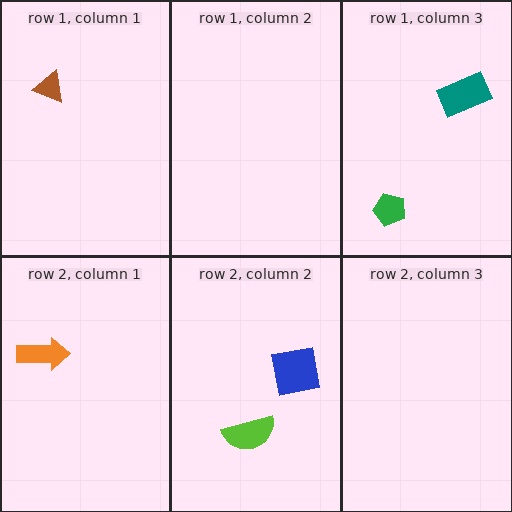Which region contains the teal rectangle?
The row 1, column 3 region.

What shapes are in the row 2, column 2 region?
The lime semicircle, the blue square.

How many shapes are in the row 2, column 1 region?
1.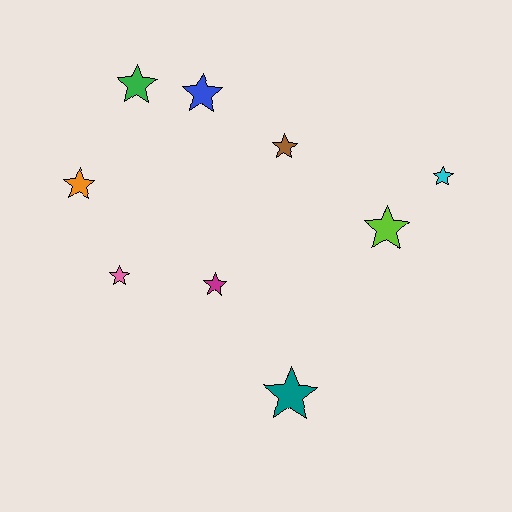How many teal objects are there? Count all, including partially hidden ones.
There is 1 teal object.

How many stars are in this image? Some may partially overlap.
There are 9 stars.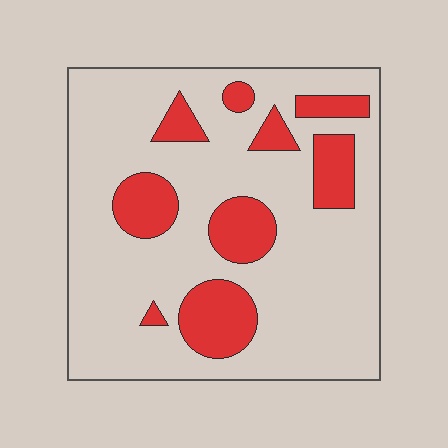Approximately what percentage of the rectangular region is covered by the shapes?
Approximately 20%.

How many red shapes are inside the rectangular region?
9.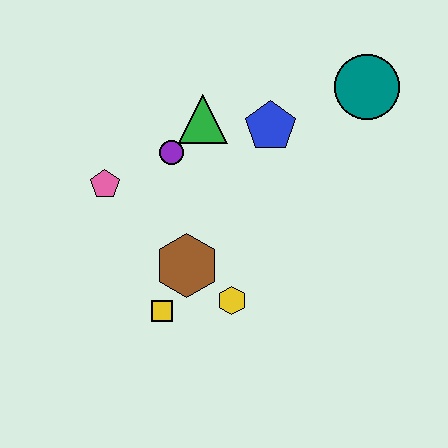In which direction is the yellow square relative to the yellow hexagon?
The yellow square is to the left of the yellow hexagon.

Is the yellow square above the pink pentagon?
No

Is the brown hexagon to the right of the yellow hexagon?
No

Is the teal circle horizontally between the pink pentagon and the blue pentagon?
No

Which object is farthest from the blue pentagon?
The yellow square is farthest from the blue pentagon.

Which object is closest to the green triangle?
The purple circle is closest to the green triangle.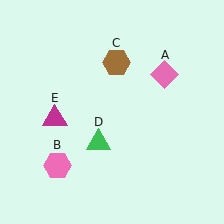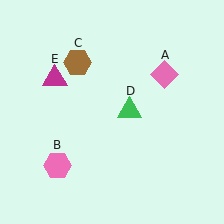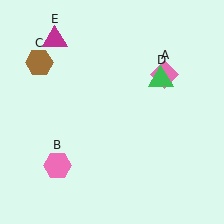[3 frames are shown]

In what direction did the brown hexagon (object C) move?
The brown hexagon (object C) moved left.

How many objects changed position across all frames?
3 objects changed position: brown hexagon (object C), green triangle (object D), magenta triangle (object E).